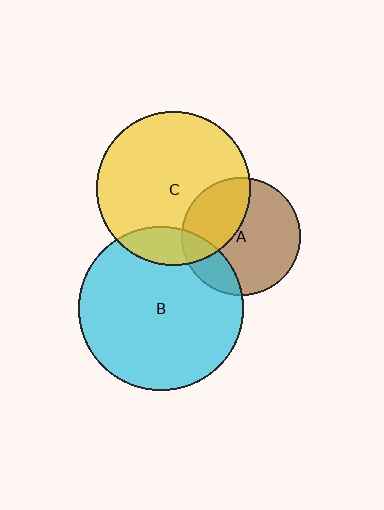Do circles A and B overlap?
Yes.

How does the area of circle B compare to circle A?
Approximately 1.9 times.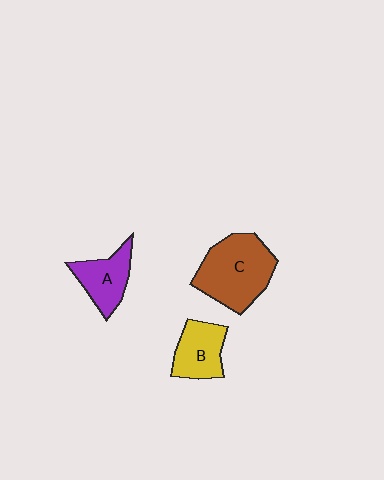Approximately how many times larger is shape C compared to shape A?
Approximately 1.7 times.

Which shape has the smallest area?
Shape A (purple).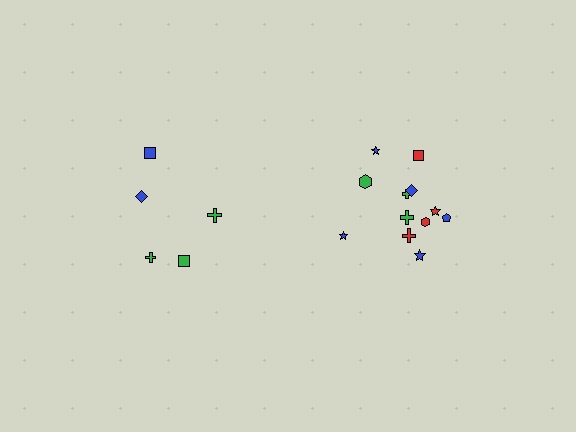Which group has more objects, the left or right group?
The right group.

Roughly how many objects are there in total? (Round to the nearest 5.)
Roughly 15 objects in total.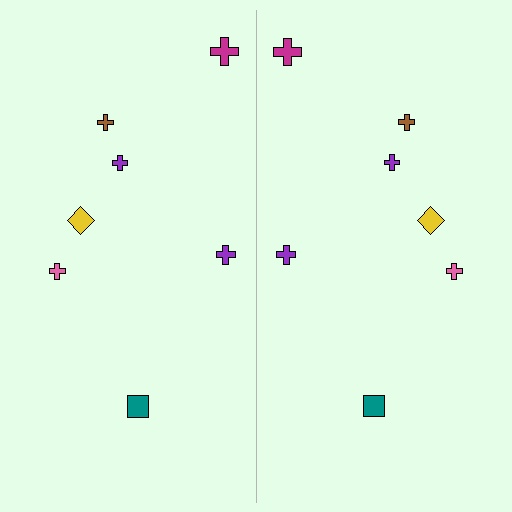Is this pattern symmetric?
Yes, this pattern has bilateral (reflection) symmetry.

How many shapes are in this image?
There are 14 shapes in this image.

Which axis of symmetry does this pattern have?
The pattern has a vertical axis of symmetry running through the center of the image.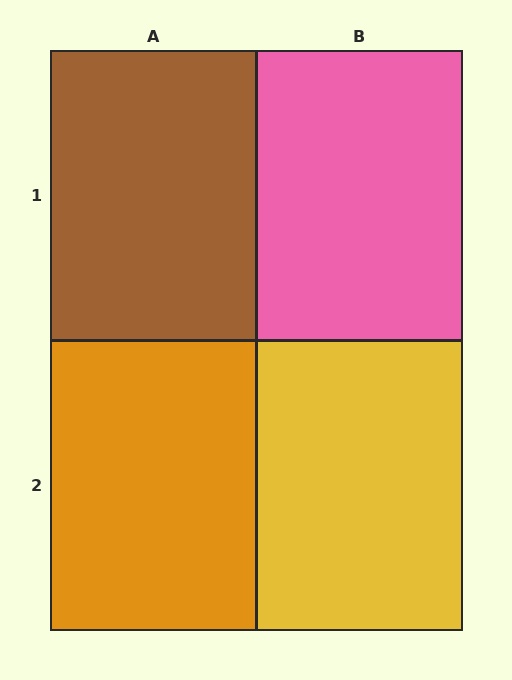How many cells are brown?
1 cell is brown.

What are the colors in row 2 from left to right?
Orange, yellow.